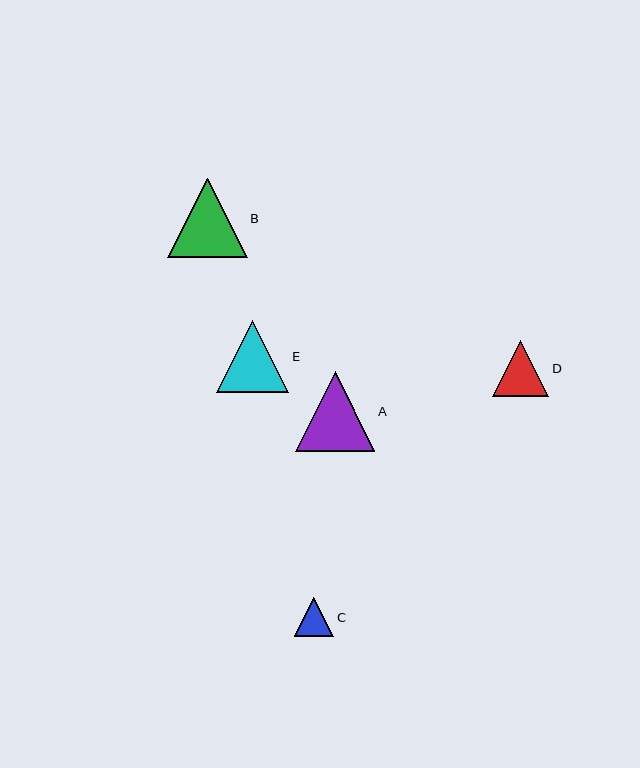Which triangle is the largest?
Triangle B is the largest with a size of approximately 80 pixels.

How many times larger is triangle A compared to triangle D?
Triangle A is approximately 1.4 times the size of triangle D.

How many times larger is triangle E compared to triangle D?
Triangle E is approximately 1.3 times the size of triangle D.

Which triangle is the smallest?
Triangle C is the smallest with a size of approximately 39 pixels.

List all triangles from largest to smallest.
From largest to smallest: B, A, E, D, C.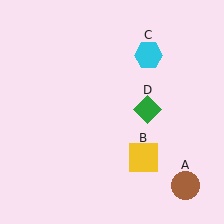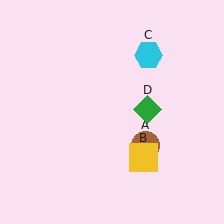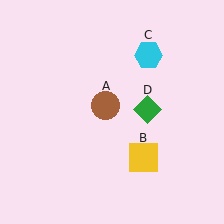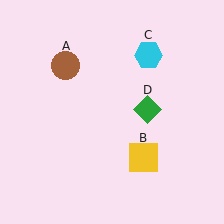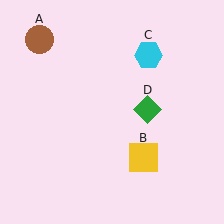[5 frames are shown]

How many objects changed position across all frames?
1 object changed position: brown circle (object A).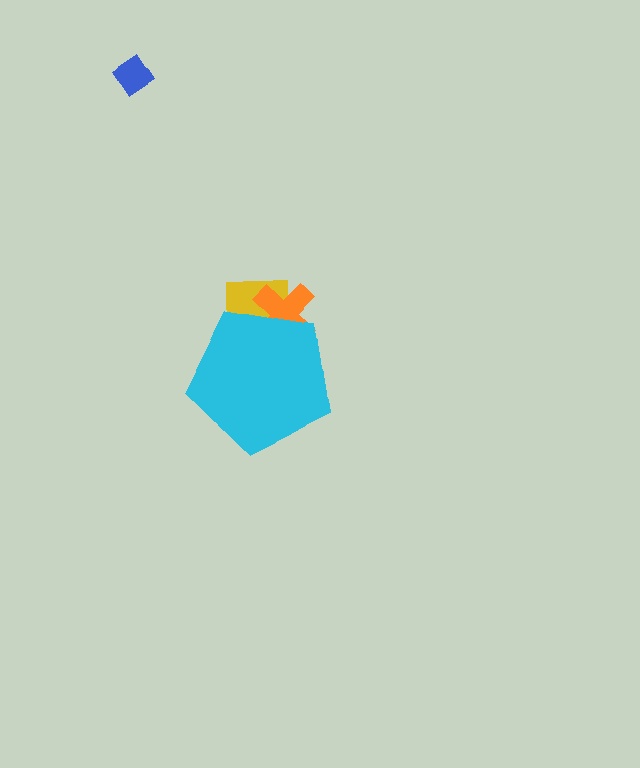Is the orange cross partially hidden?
Yes, the orange cross is partially hidden behind the cyan pentagon.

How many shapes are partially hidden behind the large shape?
2 shapes are partially hidden.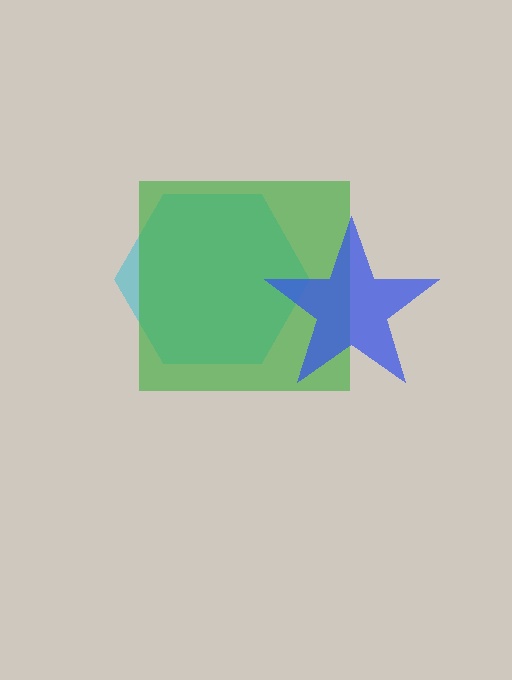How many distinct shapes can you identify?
There are 3 distinct shapes: a cyan hexagon, a green square, a blue star.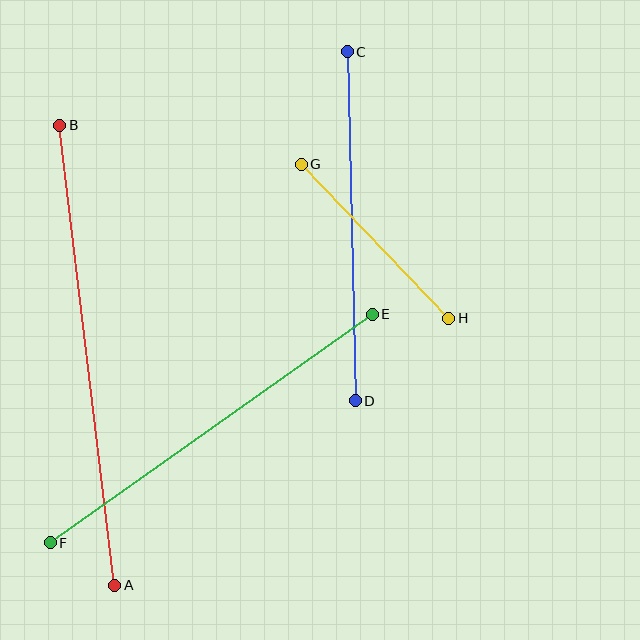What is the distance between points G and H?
The distance is approximately 213 pixels.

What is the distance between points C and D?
The distance is approximately 350 pixels.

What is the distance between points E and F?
The distance is approximately 395 pixels.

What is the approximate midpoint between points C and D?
The midpoint is at approximately (351, 226) pixels.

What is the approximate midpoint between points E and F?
The midpoint is at approximately (211, 428) pixels.